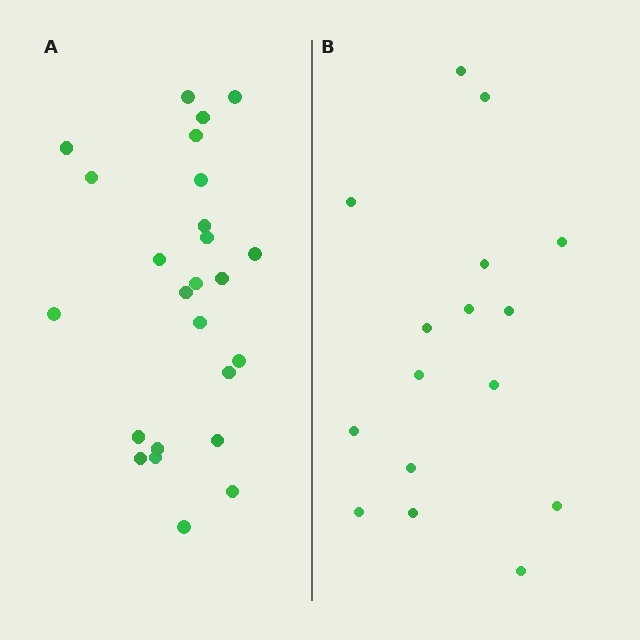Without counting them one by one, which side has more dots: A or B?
Region A (the left region) has more dots.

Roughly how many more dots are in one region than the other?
Region A has roughly 8 or so more dots than region B.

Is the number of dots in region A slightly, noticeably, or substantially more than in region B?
Region A has substantially more. The ratio is roughly 1.6 to 1.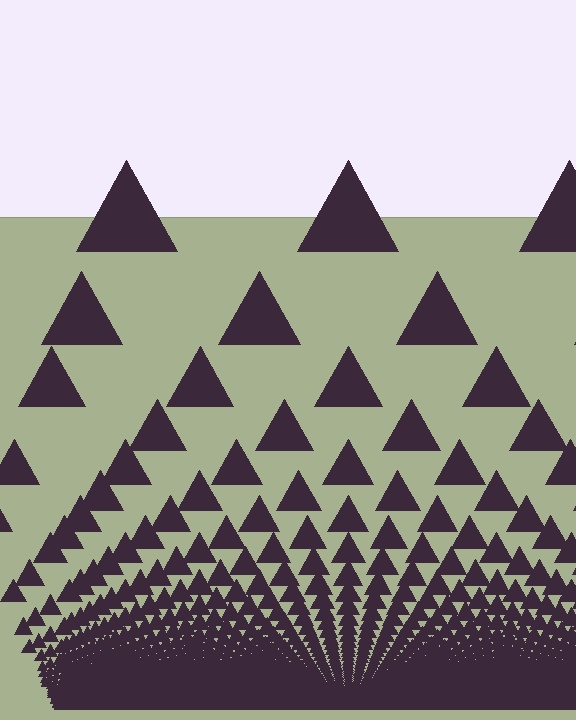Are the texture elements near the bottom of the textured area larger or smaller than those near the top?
Smaller. The gradient is inverted — elements near the bottom are smaller and denser.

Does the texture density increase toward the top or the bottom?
Density increases toward the bottom.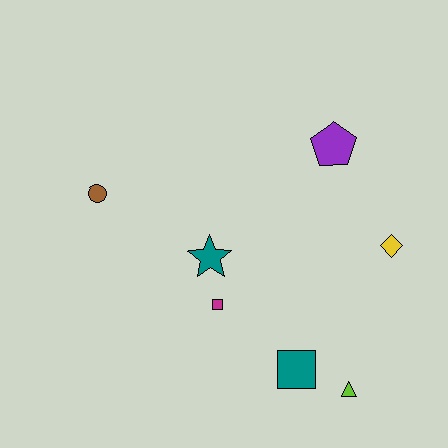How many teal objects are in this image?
There are 2 teal objects.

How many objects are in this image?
There are 7 objects.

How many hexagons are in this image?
There are no hexagons.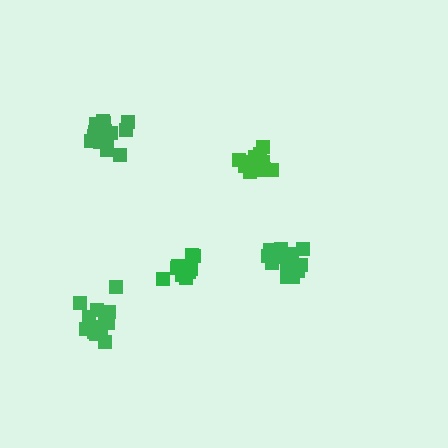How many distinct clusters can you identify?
There are 5 distinct clusters.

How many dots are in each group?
Group 1: 11 dots, Group 2: 14 dots, Group 3: 14 dots, Group 4: 15 dots, Group 5: 15 dots (69 total).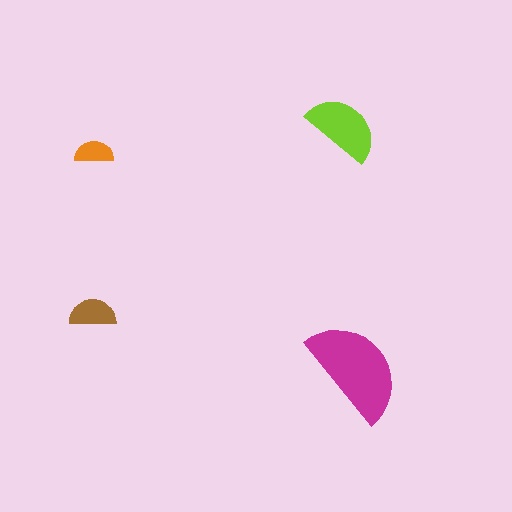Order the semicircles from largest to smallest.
the magenta one, the lime one, the brown one, the orange one.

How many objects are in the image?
There are 4 objects in the image.